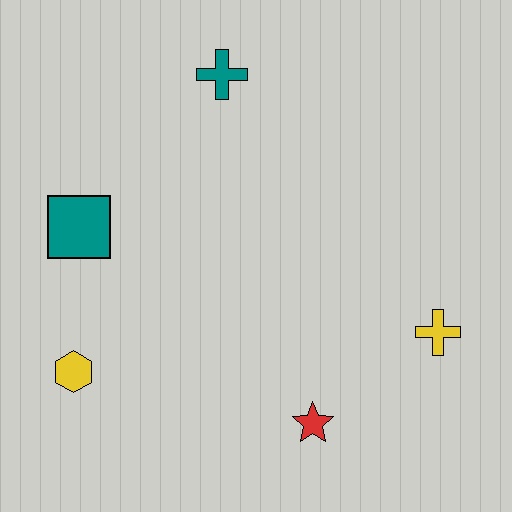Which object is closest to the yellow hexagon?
The teal square is closest to the yellow hexagon.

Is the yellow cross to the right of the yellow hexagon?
Yes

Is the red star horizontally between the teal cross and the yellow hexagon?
No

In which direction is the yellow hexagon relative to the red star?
The yellow hexagon is to the left of the red star.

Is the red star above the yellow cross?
No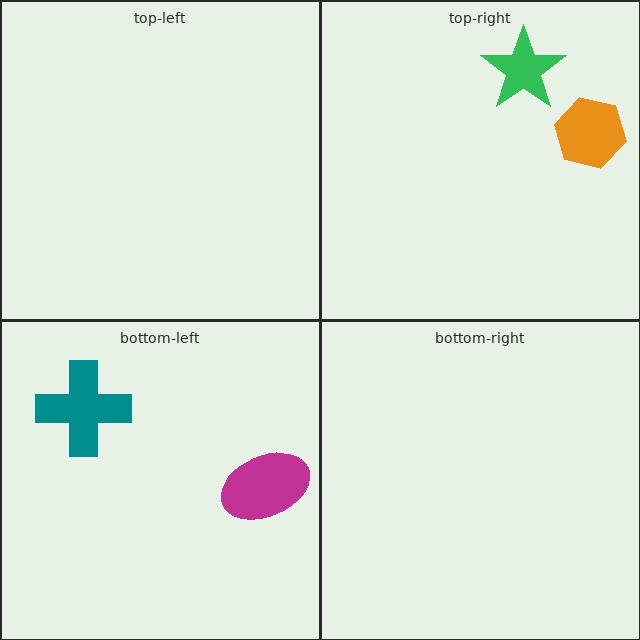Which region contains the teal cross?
The bottom-left region.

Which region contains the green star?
The top-right region.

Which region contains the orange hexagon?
The top-right region.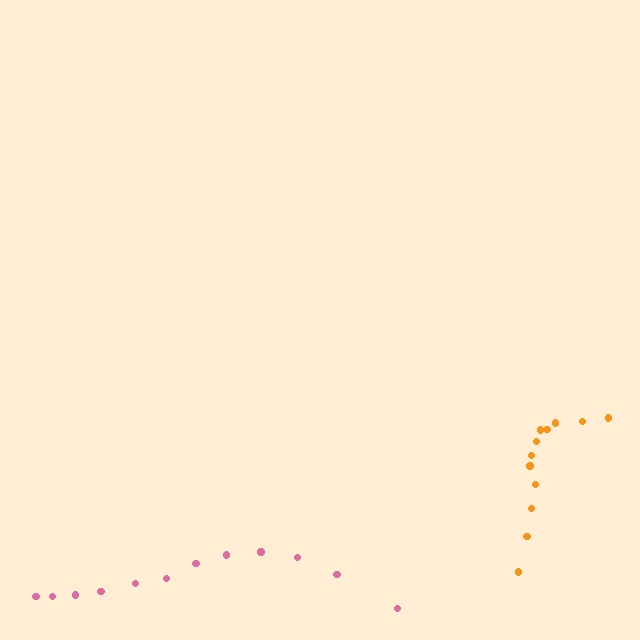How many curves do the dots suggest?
There are 2 distinct paths.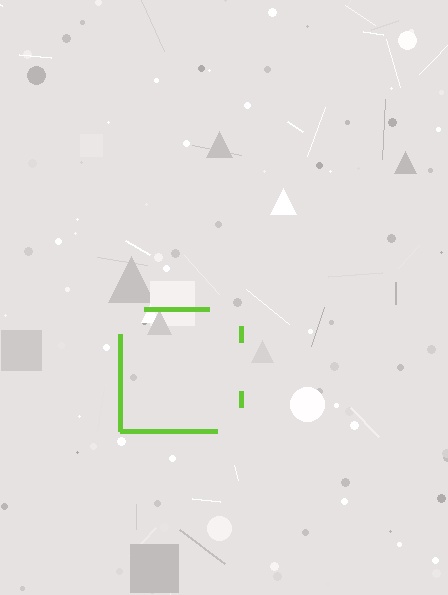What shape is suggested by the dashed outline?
The dashed outline suggests a square.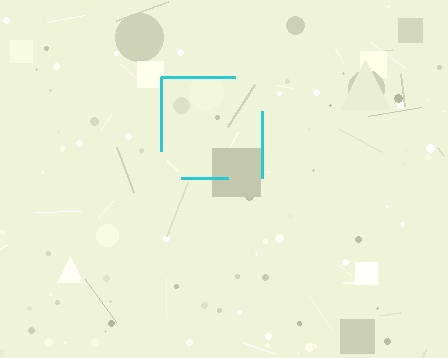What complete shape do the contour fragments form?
The contour fragments form a square.